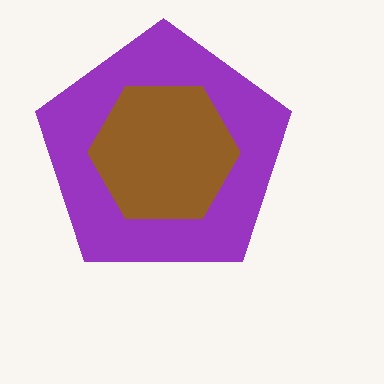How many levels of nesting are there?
2.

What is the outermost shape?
The purple pentagon.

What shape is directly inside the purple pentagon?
The brown hexagon.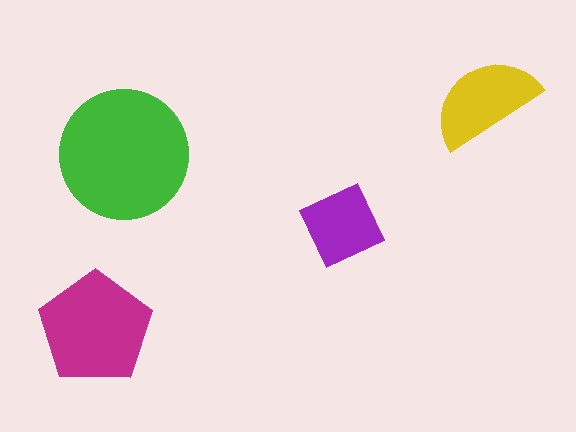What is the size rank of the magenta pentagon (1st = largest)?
2nd.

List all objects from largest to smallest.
The green circle, the magenta pentagon, the yellow semicircle, the purple diamond.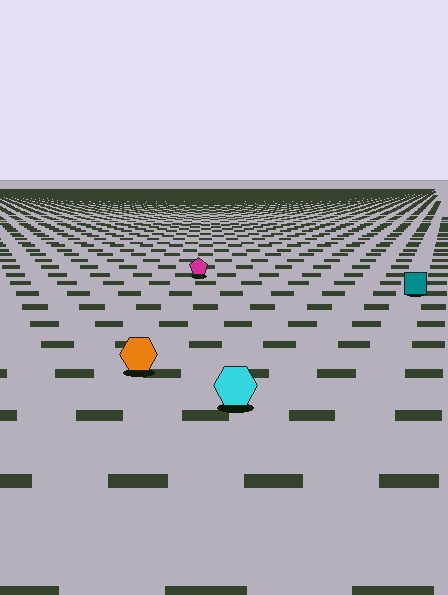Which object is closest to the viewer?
The cyan hexagon is closest. The texture marks near it are larger and more spread out.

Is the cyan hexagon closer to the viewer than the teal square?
Yes. The cyan hexagon is closer — you can tell from the texture gradient: the ground texture is coarser near it.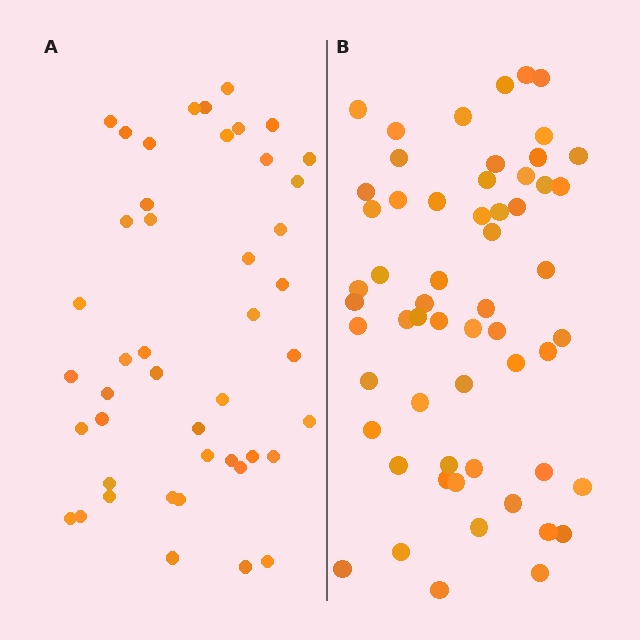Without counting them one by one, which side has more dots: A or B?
Region B (the right region) has more dots.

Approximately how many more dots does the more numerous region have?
Region B has approximately 15 more dots than region A.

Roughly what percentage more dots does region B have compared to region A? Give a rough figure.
About 30% more.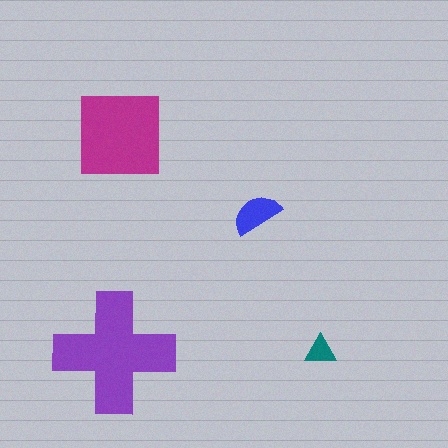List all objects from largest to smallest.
The purple cross, the magenta square, the blue semicircle, the teal triangle.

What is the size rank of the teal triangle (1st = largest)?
4th.